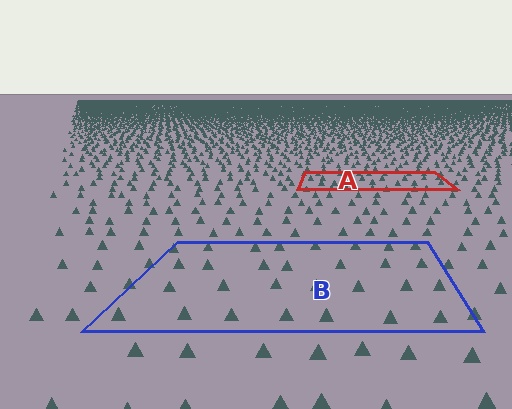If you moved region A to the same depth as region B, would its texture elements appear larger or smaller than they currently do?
They would appear larger. At a closer depth, the same texture elements are projected at a bigger on-screen size.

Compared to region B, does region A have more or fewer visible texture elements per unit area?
Region A has more texture elements per unit area — they are packed more densely because it is farther away.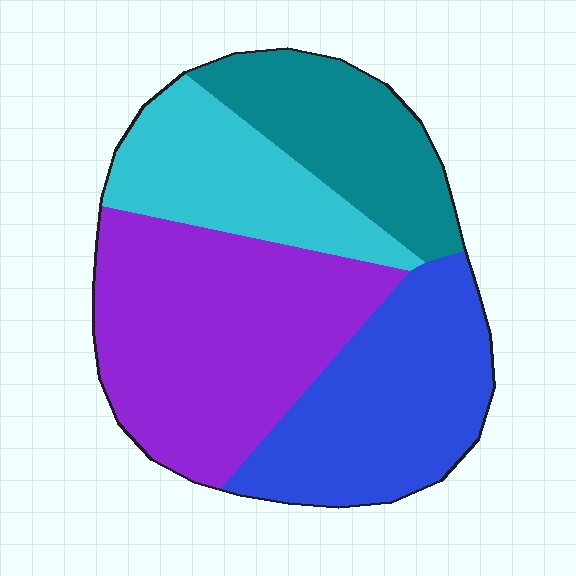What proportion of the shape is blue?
Blue takes up between a sixth and a third of the shape.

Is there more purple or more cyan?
Purple.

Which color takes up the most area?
Purple, at roughly 35%.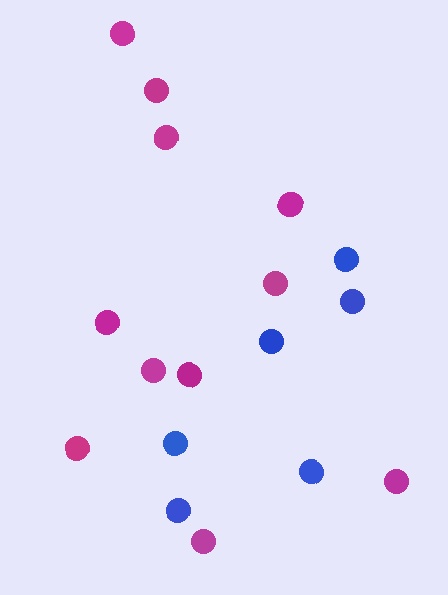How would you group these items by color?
There are 2 groups: one group of blue circles (6) and one group of magenta circles (11).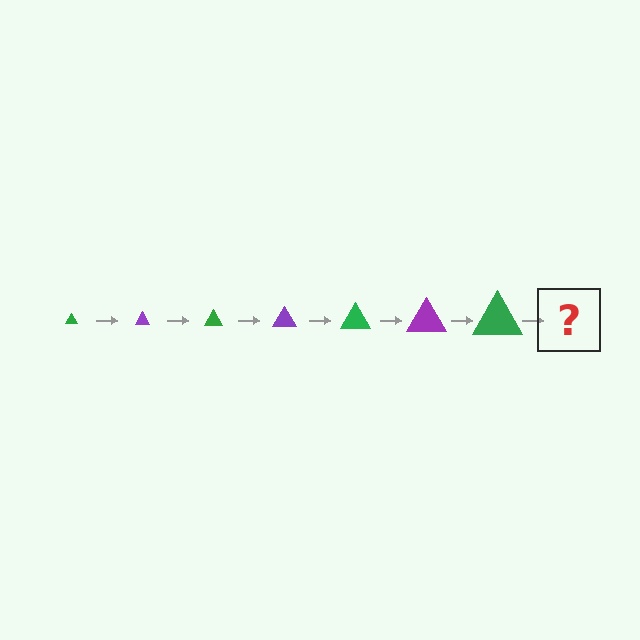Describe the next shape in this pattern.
It should be a purple triangle, larger than the previous one.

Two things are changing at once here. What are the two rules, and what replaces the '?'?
The two rules are that the triangle grows larger each step and the color cycles through green and purple. The '?' should be a purple triangle, larger than the previous one.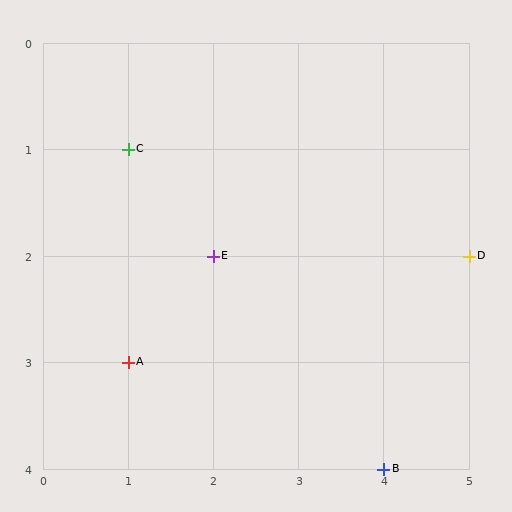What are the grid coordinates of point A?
Point A is at grid coordinates (1, 3).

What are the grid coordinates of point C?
Point C is at grid coordinates (1, 1).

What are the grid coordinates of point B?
Point B is at grid coordinates (4, 4).